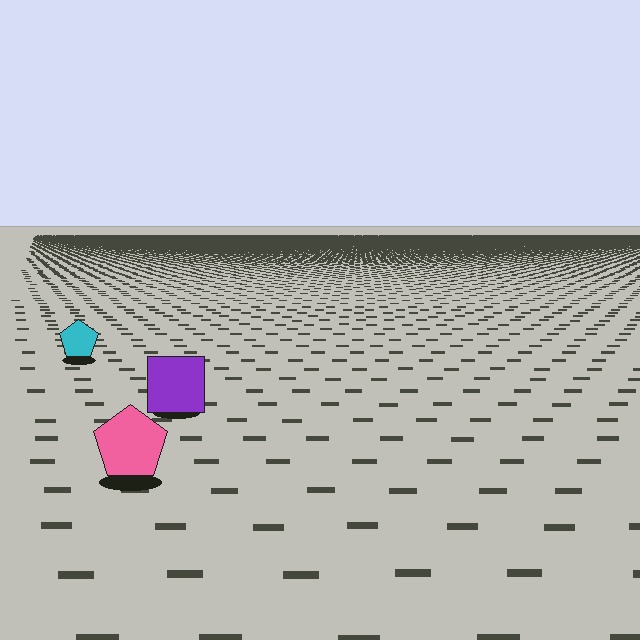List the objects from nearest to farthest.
From nearest to farthest: the pink pentagon, the purple square, the cyan pentagon.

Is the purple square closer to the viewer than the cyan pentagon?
Yes. The purple square is closer — you can tell from the texture gradient: the ground texture is coarser near it.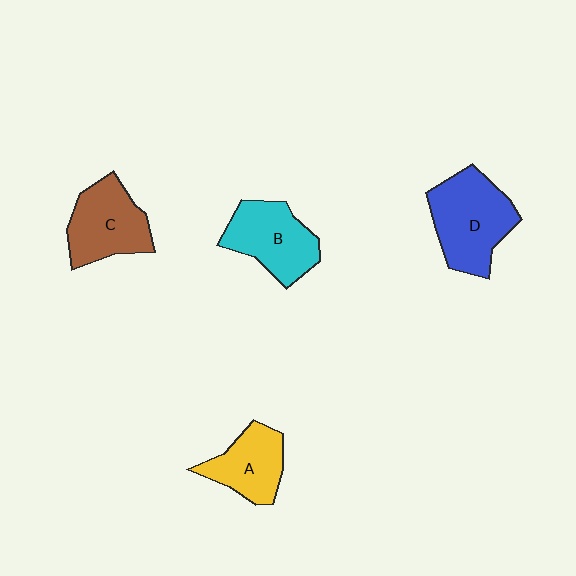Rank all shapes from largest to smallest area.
From largest to smallest: D (blue), B (cyan), C (brown), A (yellow).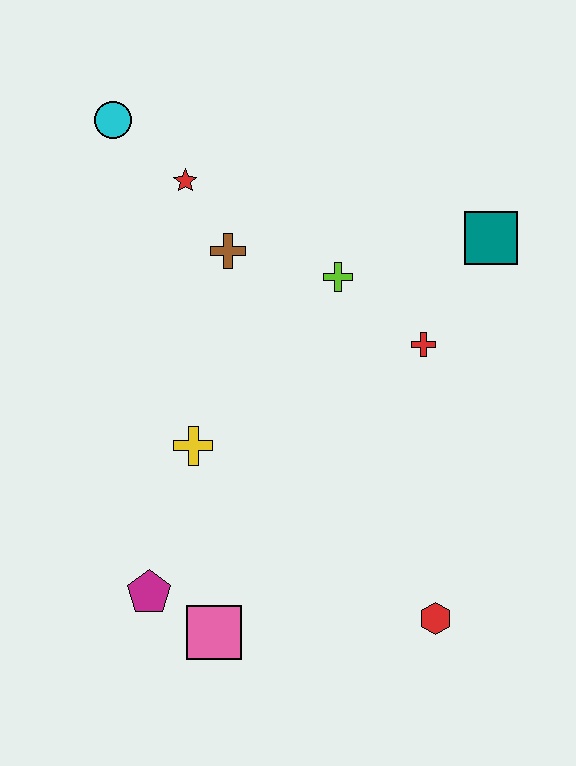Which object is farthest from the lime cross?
The pink square is farthest from the lime cross.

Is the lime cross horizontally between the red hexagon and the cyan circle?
Yes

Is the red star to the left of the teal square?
Yes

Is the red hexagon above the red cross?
No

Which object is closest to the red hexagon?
The pink square is closest to the red hexagon.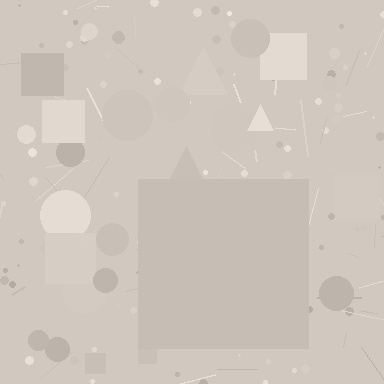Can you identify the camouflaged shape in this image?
The camouflaged shape is a square.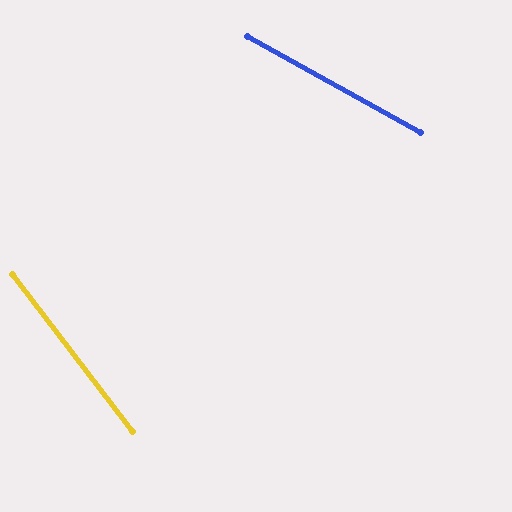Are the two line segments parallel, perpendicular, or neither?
Neither parallel nor perpendicular — they differ by about 23°.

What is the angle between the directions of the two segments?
Approximately 23 degrees.